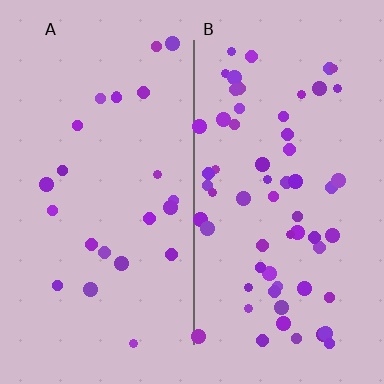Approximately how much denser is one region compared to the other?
Approximately 2.7× — region B over region A.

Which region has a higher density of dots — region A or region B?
B (the right).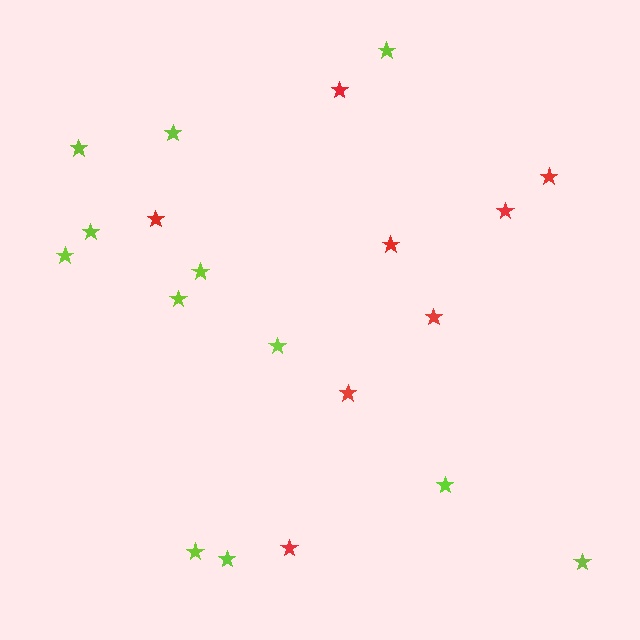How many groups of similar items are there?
There are 2 groups: one group of lime stars (12) and one group of red stars (8).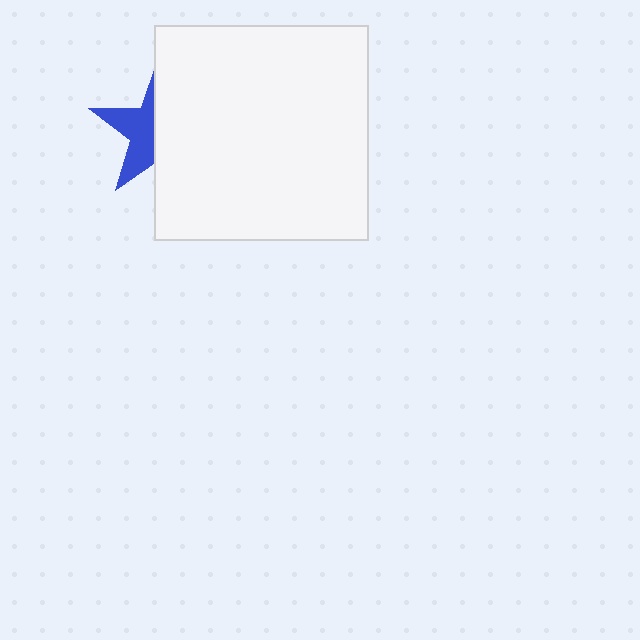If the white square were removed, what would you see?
You would see the complete blue star.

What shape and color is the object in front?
The object in front is a white square.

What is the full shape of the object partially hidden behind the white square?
The partially hidden object is a blue star.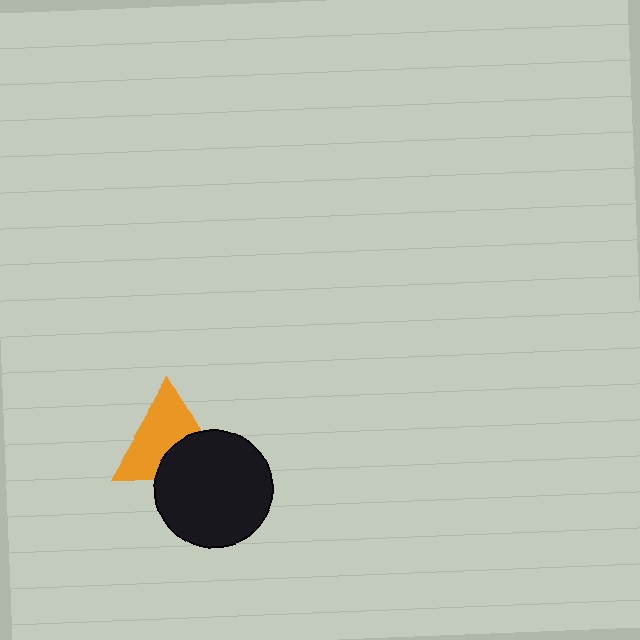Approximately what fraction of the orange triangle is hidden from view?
Roughly 37% of the orange triangle is hidden behind the black circle.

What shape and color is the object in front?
The object in front is a black circle.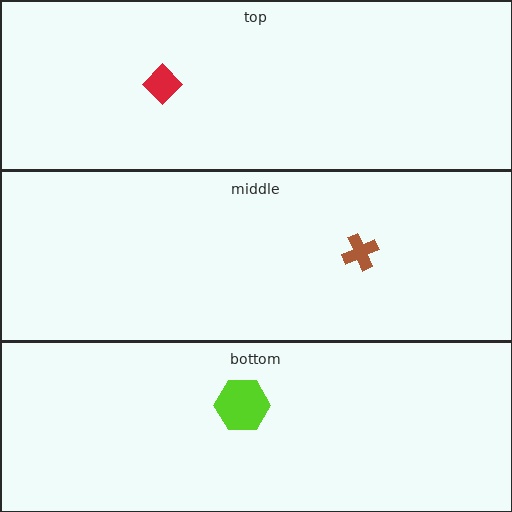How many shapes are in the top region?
1.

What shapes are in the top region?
The red diamond.